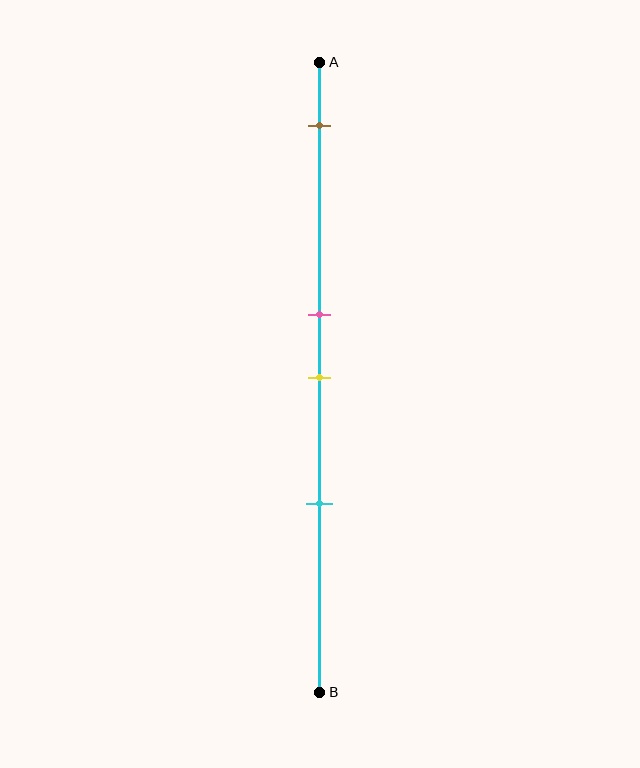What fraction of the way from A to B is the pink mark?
The pink mark is approximately 40% (0.4) of the way from A to B.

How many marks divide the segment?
There are 4 marks dividing the segment.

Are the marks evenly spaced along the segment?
No, the marks are not evenly spaced.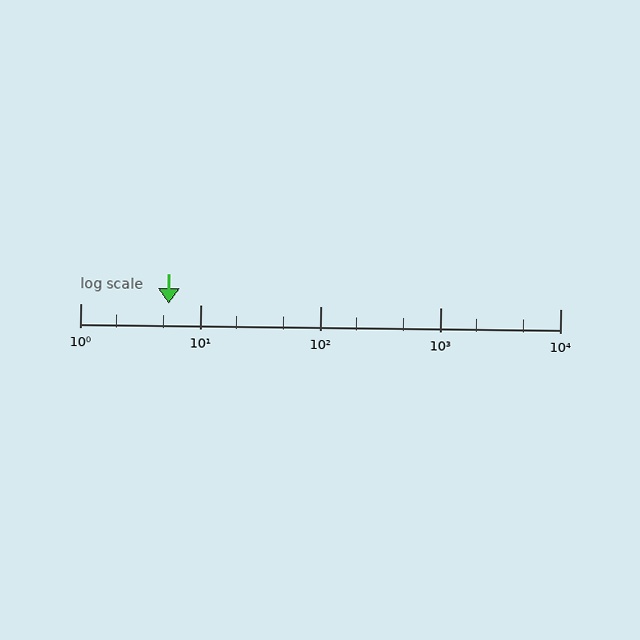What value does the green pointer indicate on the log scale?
The pointer indicates approximately 5.5.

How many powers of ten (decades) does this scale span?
The scale spans 4 decades, from 1 to 10000.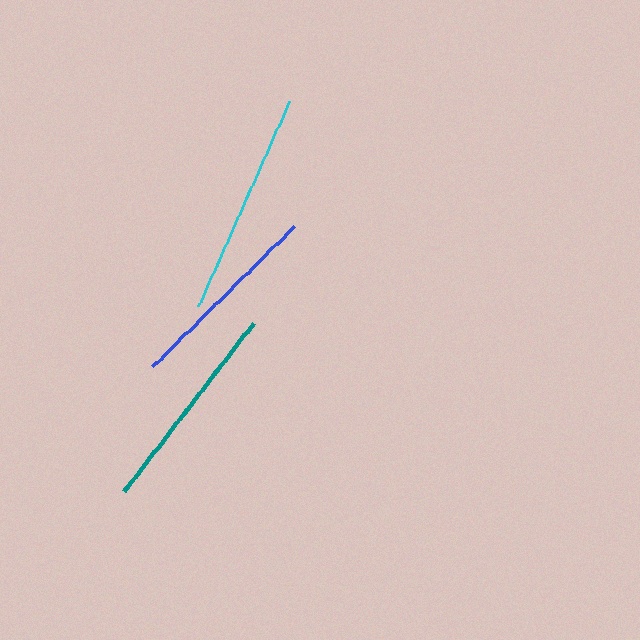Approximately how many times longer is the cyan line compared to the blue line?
The cyan line is approximately 1.1 times the length of the blue line.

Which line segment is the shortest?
The blue line is the shortest at approximately 199 pixels.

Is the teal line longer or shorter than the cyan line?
The cyan line is longer than the teal line.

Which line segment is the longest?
The cyan line is the longest at approximately 225 pixels.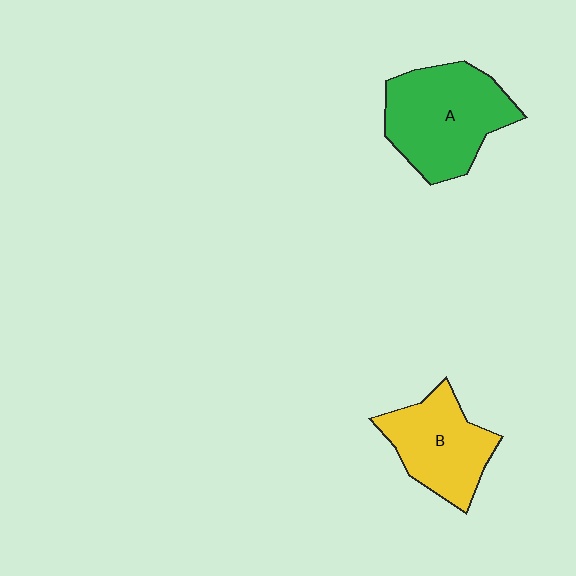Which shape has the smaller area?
Shape B (yellow).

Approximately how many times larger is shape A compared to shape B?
Approximately 1.3 times.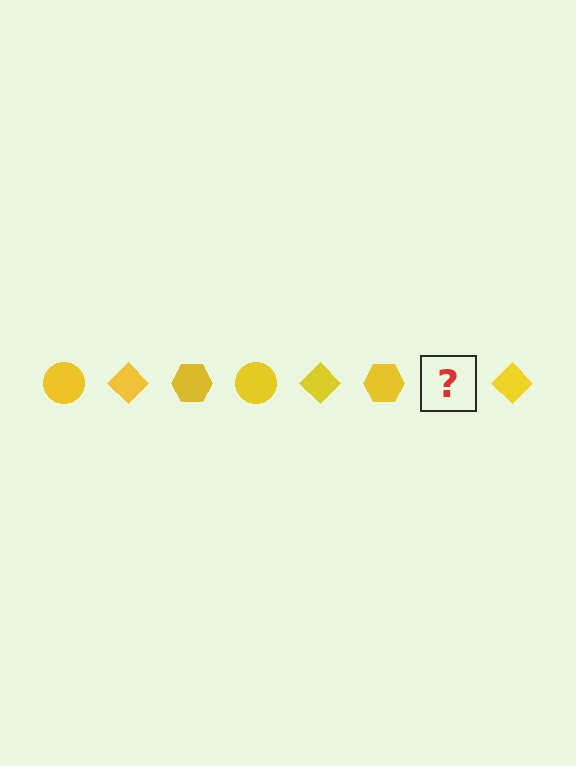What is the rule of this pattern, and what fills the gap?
The rule is that the pattern cycles through circle, diamond, hexagon shapes in yellow. The gap should be filled with a yellow circle.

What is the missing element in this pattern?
The missing element is a yellow circle.